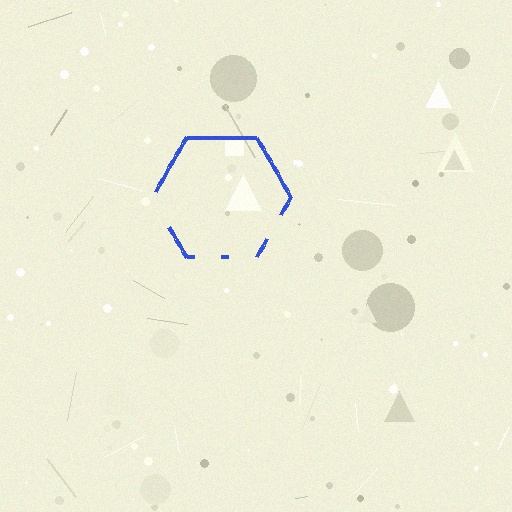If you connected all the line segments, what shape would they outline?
They would outline a hexagon.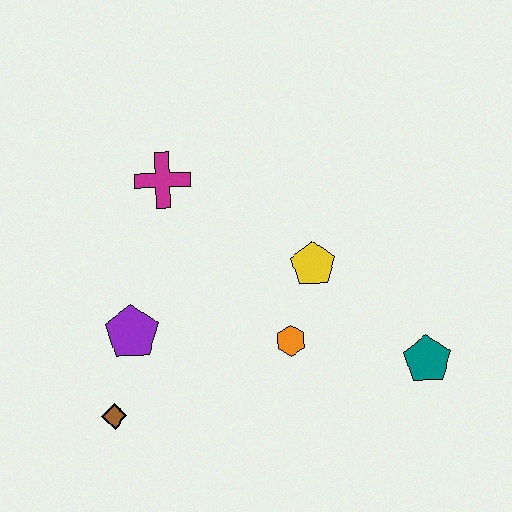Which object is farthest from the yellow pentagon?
The brown diamond is farthest from the yellow pentagon.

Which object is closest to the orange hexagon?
The yellow pentagon is closest to the orange hexagon.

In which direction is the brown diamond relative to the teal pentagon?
The brown diamond is to the left of the teal pentagon.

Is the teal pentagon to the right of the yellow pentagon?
Yes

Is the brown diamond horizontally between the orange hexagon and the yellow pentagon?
No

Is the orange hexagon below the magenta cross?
Yes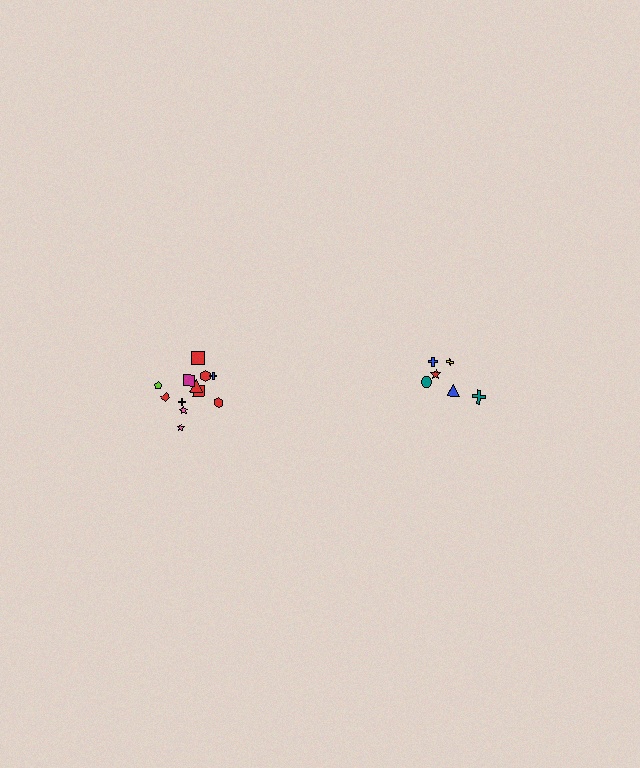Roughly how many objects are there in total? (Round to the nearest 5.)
Roughly 20 objects in total.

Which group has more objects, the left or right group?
The left group.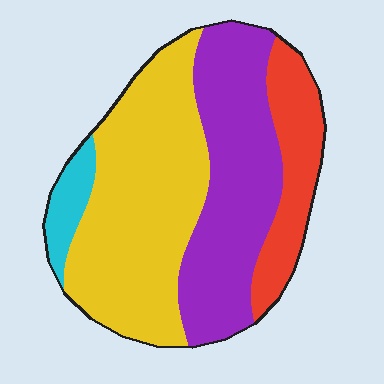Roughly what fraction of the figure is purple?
Purple covers 34% of the figure.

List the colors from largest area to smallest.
From largest to smallest: yellow, purple, red, cyan.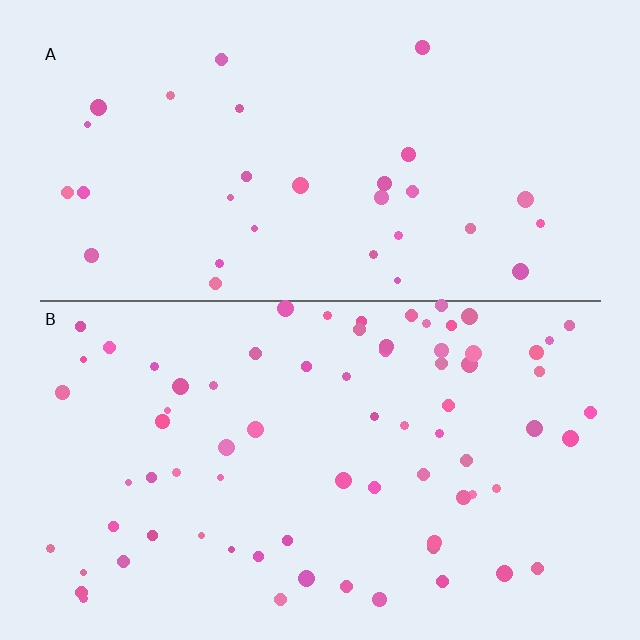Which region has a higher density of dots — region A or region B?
B (the bottom).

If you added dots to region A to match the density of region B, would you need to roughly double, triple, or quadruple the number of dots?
Approximately double.